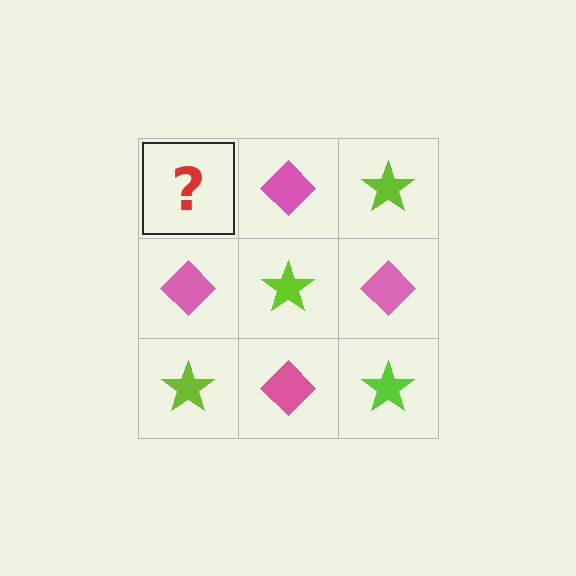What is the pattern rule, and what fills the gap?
The rule is that it alternates lime star and pink diamond in a checkerboard pattern. The gap should be filled with a lime star.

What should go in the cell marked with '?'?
The missing cell should contain a lime star.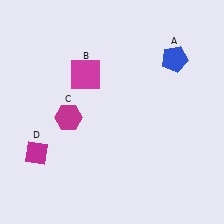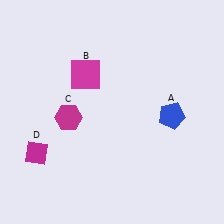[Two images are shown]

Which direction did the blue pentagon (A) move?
The blue pentagon (A) moved down.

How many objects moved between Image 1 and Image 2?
1 object moved between the two images.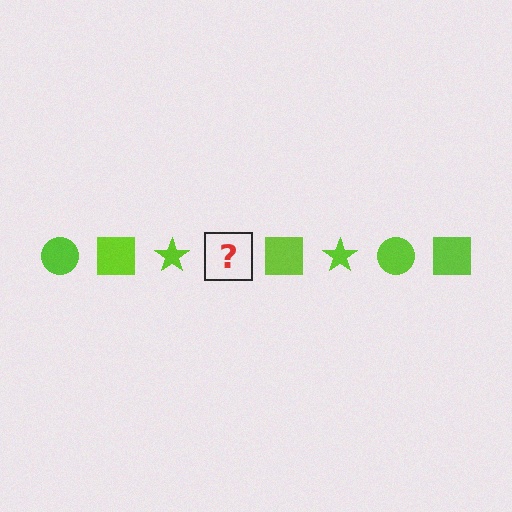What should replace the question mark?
The question mark should be replaced with a lime circle.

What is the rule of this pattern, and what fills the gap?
The rule is that the pattern cycles through circle, square, star shapes in lime. The gap should be filled with a lime circle.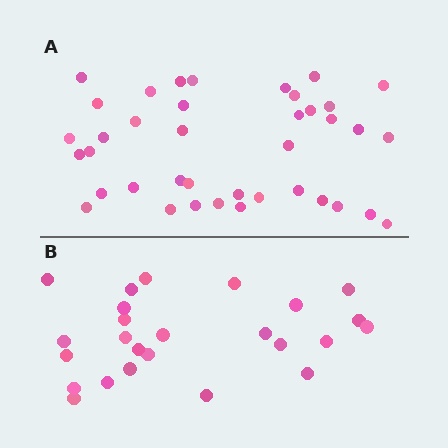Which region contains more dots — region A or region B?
Region A (the top region) has more dots.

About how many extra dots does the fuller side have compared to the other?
Region A has approximately 15 more dots than region B.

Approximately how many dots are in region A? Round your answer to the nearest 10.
About 40 dots. (The exact count is 39, which rounds to 40.)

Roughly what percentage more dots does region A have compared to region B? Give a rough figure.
About 55% more.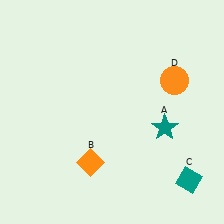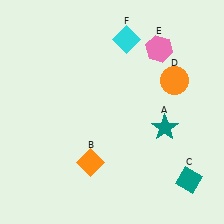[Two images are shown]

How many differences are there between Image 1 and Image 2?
There are 2 differences between the two images.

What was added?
A pink hexagon (E), a cyan diamond (F) were added in Image 2.